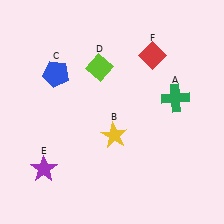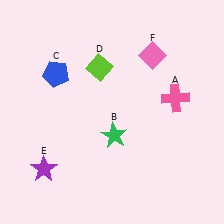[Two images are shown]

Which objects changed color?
A changed from green to pink. B changed from yellow to green. F changed from red to pink.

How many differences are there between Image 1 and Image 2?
There are 3 differences between the two images.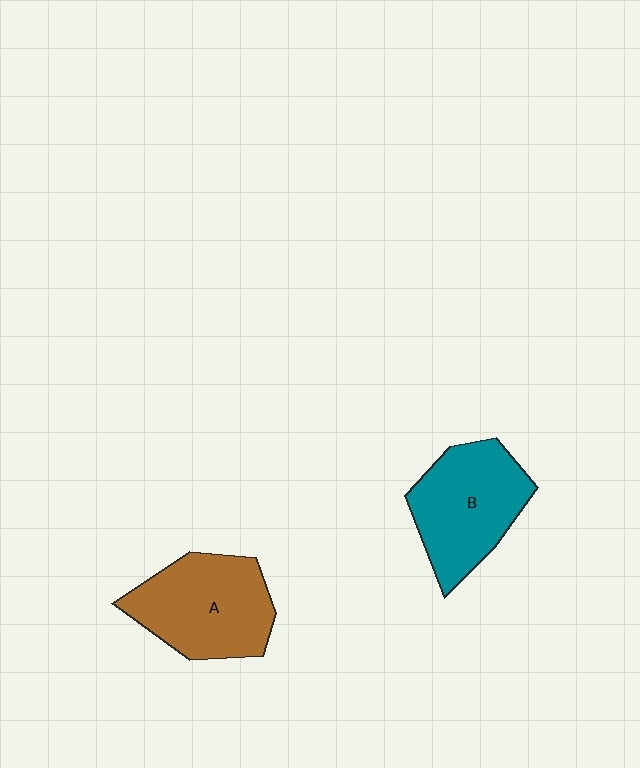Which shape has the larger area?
Shape A (brown).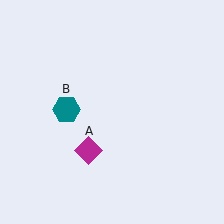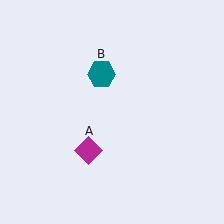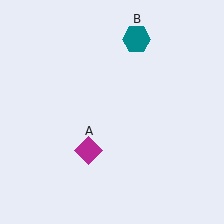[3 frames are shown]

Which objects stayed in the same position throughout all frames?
Magenta diamond (object A) remained stationary.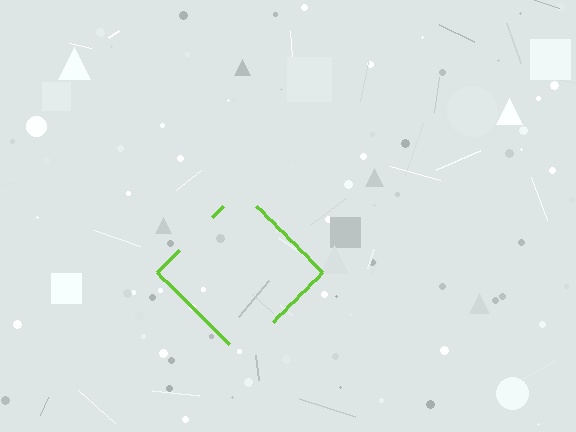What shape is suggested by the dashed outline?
The dashed outline suggests a diamond.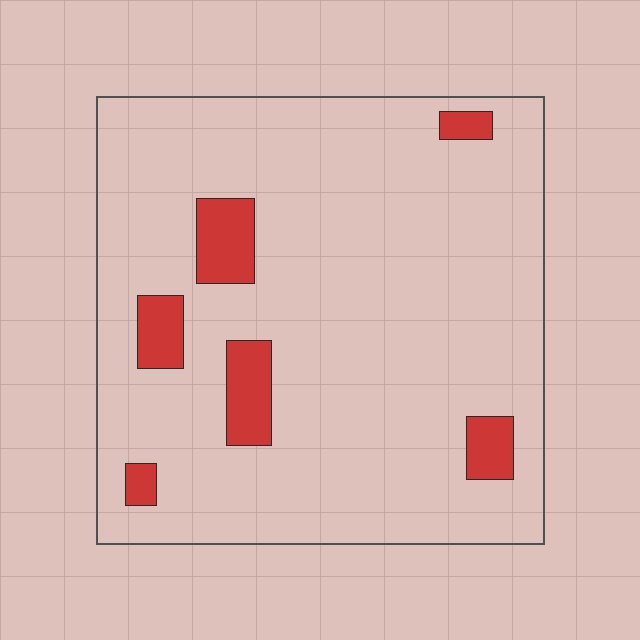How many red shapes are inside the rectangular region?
6.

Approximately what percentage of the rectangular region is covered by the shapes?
Approximately 10%.